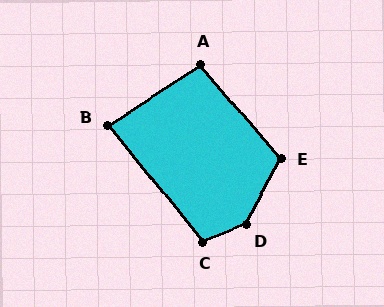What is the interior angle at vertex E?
Approximately 111 degrees (obtuse).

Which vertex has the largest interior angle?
D, at approximately 140 degrees.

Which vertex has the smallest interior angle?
B, at approximately 84 degrees.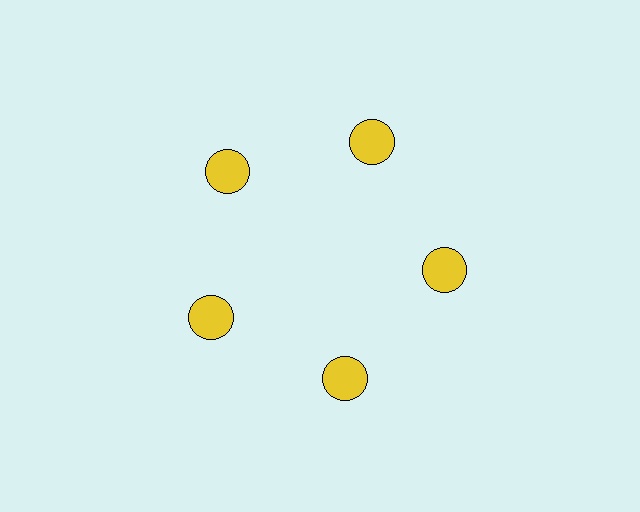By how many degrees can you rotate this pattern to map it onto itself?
The pattern maps onto itself every 72 degrees of rotation.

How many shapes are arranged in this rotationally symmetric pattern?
There are 5 shapes, arranged in 5 groups of 1.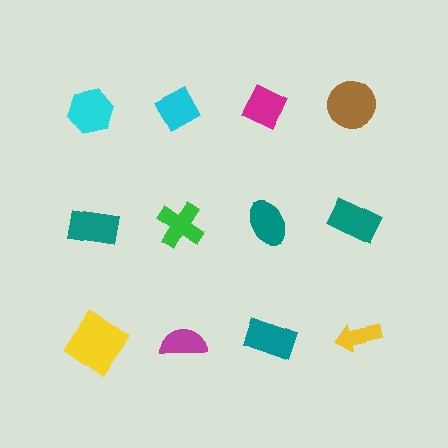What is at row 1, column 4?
A brown circle.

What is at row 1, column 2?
A cyan diamond.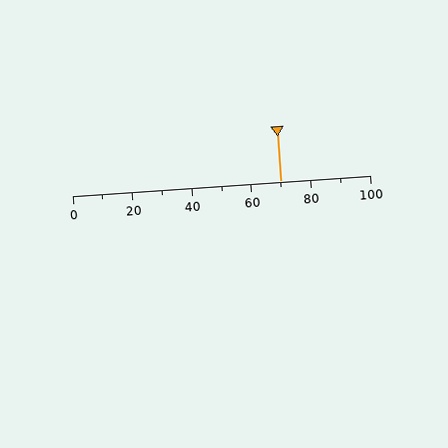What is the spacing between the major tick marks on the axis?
The major ticks are spaced 20 apart.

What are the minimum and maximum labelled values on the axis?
The axis runs from 0 to 100.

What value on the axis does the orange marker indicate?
The marker indicates approximately 70.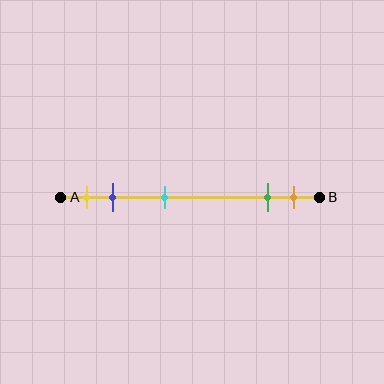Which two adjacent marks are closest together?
The green and orange marks are the closest adjacent pair.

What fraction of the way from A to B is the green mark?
The green mark is approximately 80% (0.8) of the way from A to B.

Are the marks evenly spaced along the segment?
No, the marks are not evenly spaced.